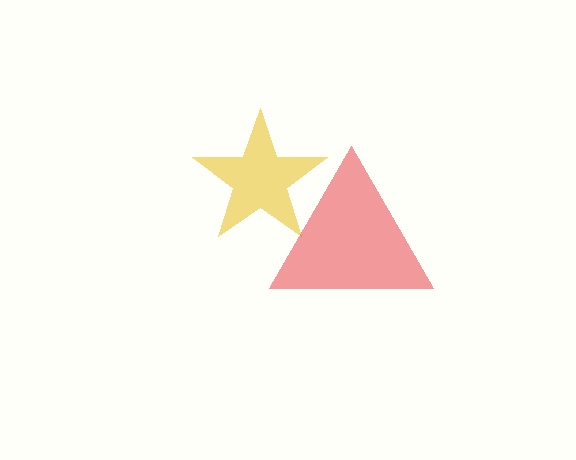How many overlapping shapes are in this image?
There are 2 overlapping shapes in the image.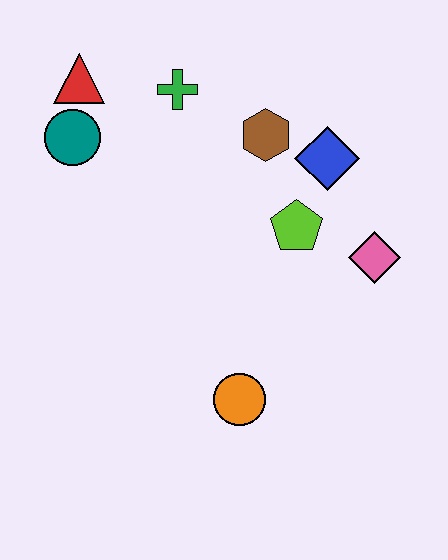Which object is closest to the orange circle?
The lime pentagon is closest to the orange circle.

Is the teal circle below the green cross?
Yes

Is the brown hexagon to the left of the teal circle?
No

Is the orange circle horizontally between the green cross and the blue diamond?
Yes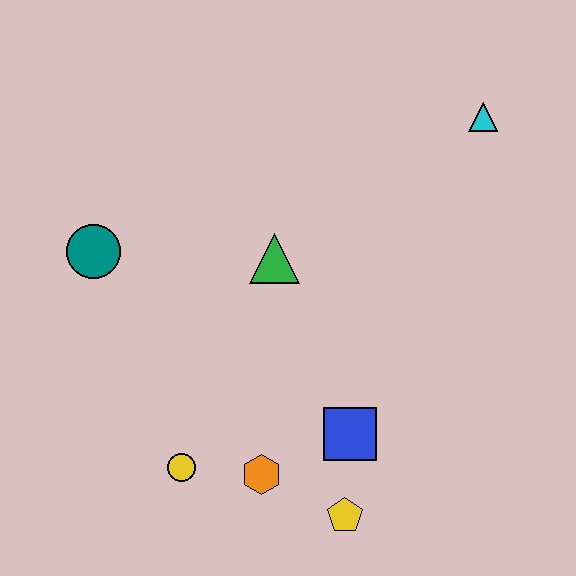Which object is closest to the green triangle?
The teal circle is closest to the green triangle.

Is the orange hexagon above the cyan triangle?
No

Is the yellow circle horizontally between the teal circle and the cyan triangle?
Yes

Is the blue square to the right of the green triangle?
Yes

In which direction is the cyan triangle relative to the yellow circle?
The cyan triangle is above the yellow circle.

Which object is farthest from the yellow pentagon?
The cyan triangle is farthest from the yellow pentagon.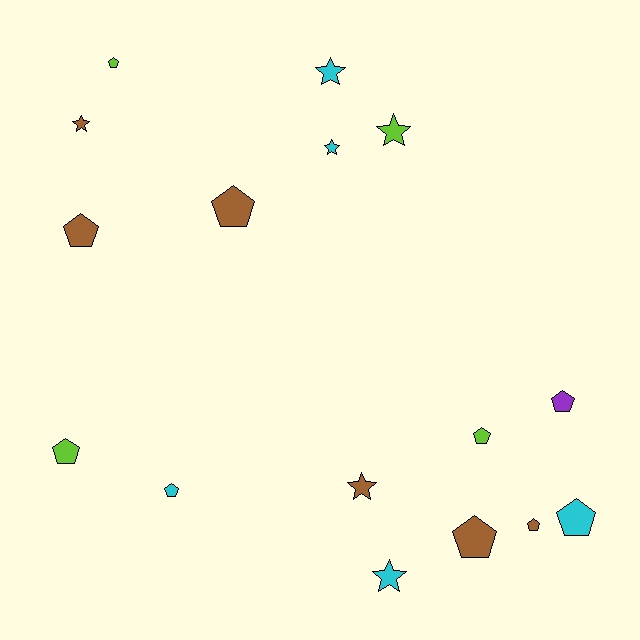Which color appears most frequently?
Brown, with 6 objects.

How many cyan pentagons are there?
There are 2 cyan pentagons.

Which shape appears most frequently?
Pentagon, with 10 objects.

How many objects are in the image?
There are 16 objects.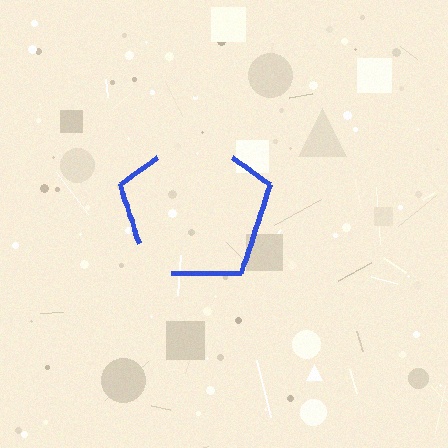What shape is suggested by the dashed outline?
The dashed outline suggests a pentagon.